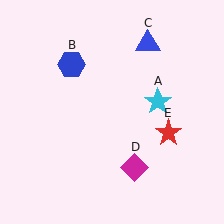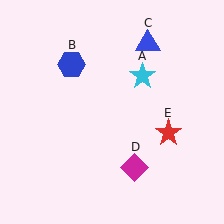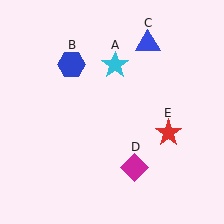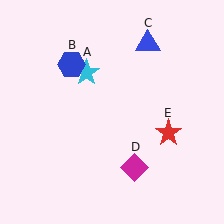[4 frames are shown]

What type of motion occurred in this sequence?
The cyan star (object A) rotated counterclockwise around the center of the scene.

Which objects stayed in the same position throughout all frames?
Blue hexagon (object B) and blue triangle (object C) and magenta diamond (object D) and red star (object E) remained stationary.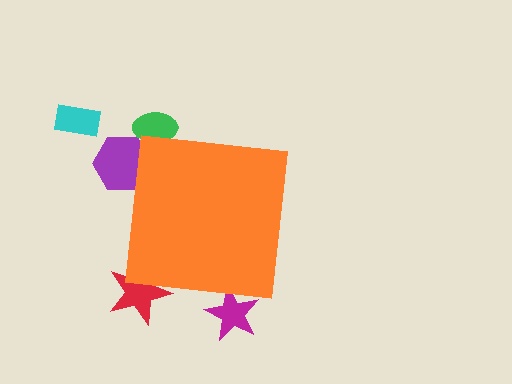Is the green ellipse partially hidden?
Yes, the green ellipse is partially hidden behind the orange square.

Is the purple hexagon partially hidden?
Yes, the purple hexagon is partially hidden behind the orange square.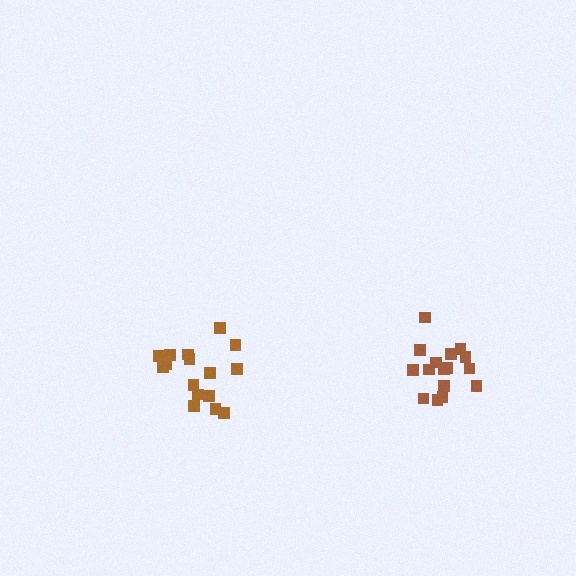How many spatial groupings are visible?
There are 2 spatial groupings.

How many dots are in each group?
Group 1: 16 dots, Group 2: 16 dots (32 total).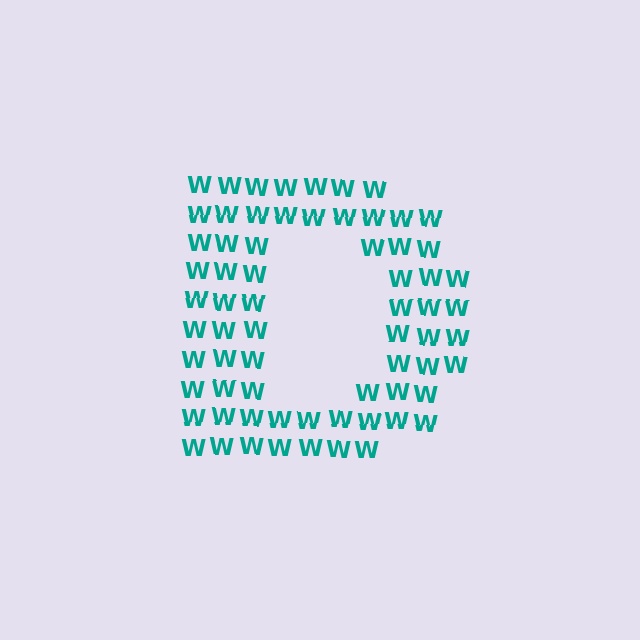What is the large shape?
The large shape is the letter D.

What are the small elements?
The small elements are letter W's.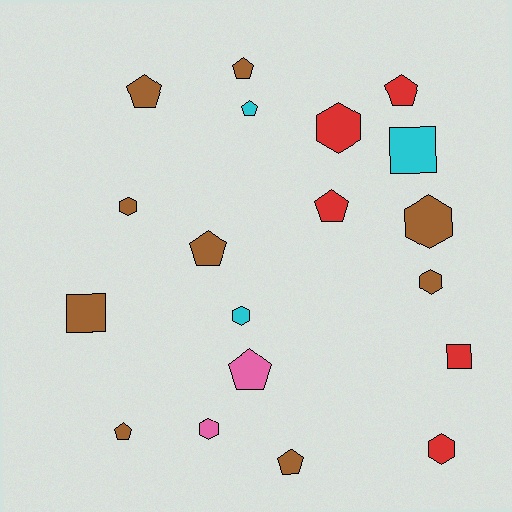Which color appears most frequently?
Brown, with 9 objects.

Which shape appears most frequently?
Pentagon, with 9 objects.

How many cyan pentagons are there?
There is 1 cyan pentagon.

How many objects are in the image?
There are 19 objects.